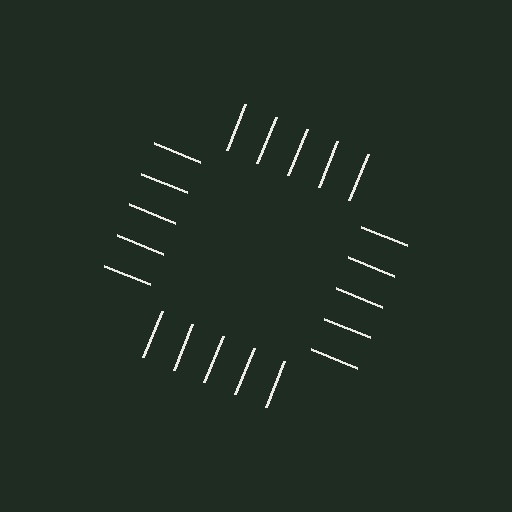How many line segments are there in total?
20 — 5 along each of the 4 edges.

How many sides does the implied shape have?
4 sides — the line-ends trace a square.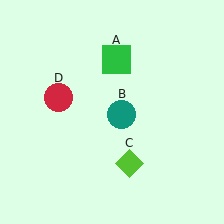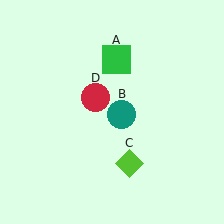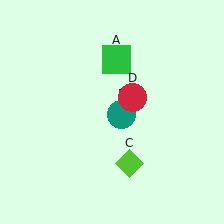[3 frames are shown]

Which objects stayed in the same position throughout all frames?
Green square (object A) and teal circle (object B) and lime diamond (object C) remained stationary.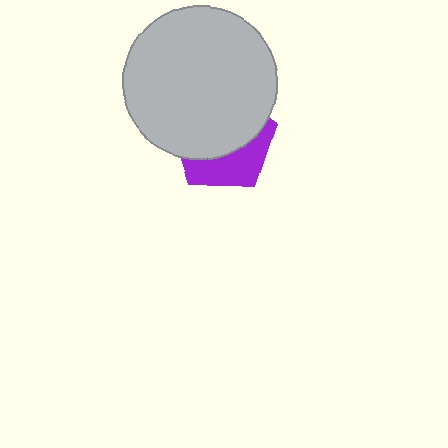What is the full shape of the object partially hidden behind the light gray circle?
The partially hidden object is a purple pentagon.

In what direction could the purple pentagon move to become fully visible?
The purple pentagon could move down. That would shift it out from behind the light gray circle entirely.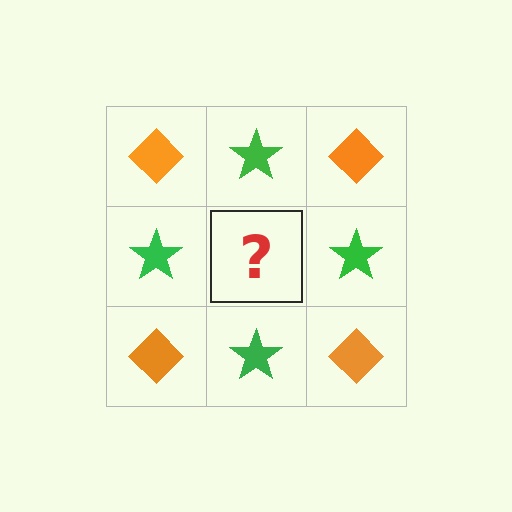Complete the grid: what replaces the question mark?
The question mark should be replaced with an orange diamond.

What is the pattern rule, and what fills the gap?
The rule is that it alternates orange diamond and green star in a checkerboard pattern. The gap should be filled with an orange diamond.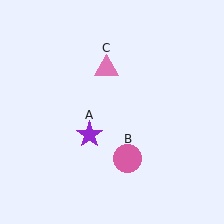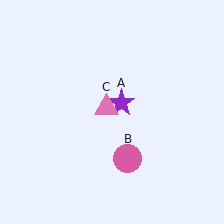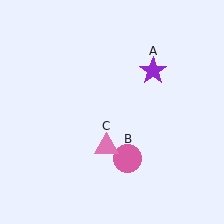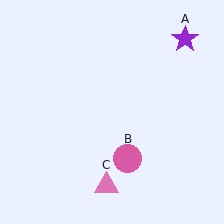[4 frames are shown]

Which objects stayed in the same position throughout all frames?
Pink circle (object B) remained stationary.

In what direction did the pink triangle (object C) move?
The pink triangle (object C) moved down.